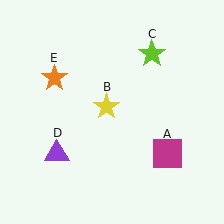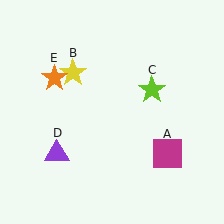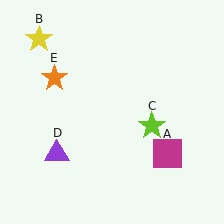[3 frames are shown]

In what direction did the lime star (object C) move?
The lime star (object C) moved down.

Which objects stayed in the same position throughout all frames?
Magenta square (object A) and purple triangle (object D) and orange star (object E) remained stationary.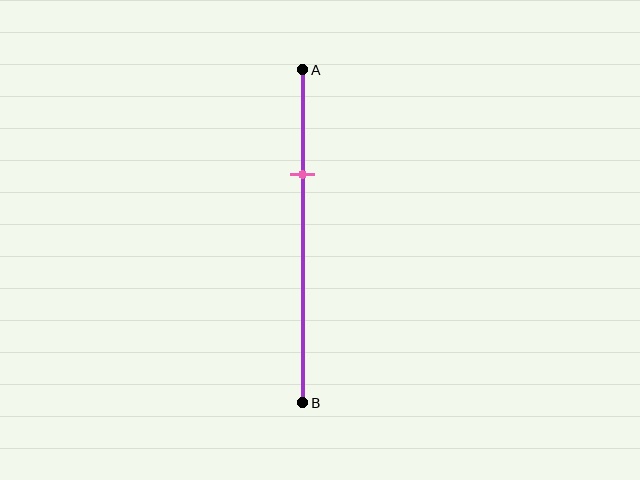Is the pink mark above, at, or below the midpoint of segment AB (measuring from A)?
The pink mark is above the midpoint of segment AB.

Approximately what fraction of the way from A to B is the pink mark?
The pink mark is approximately 30% of the way from A to B.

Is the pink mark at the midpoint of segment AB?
No, the mark is at about 30% from A, not at the 50% midpoint.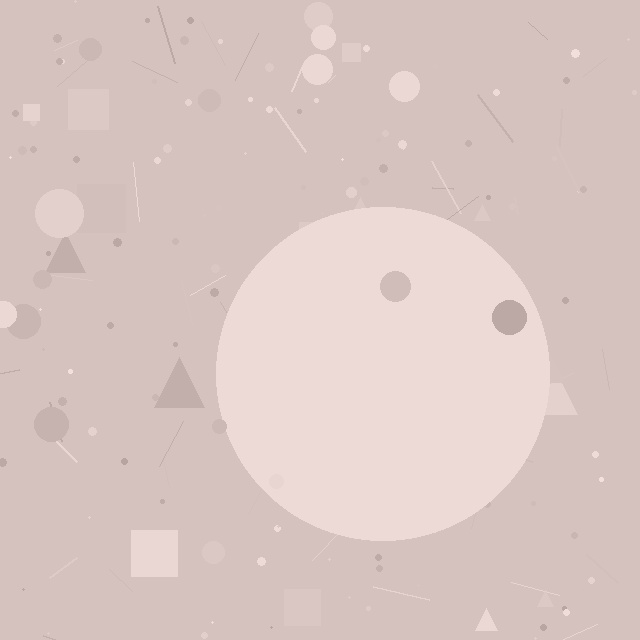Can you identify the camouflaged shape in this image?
The camouflaged shape is a circle.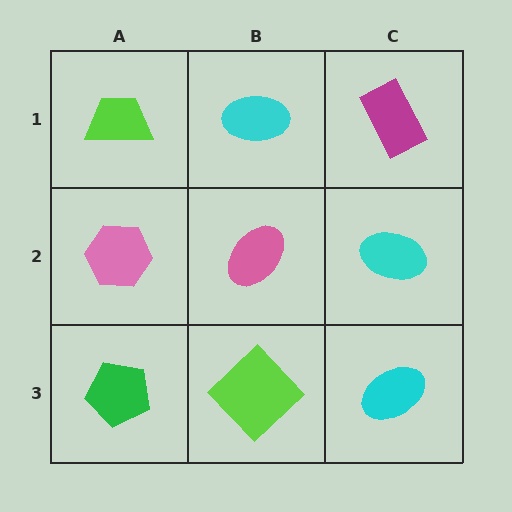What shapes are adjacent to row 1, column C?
A cyan ellipse (row 2, column C), a cyan ellipse (row 1, column B).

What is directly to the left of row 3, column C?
A lime diamond.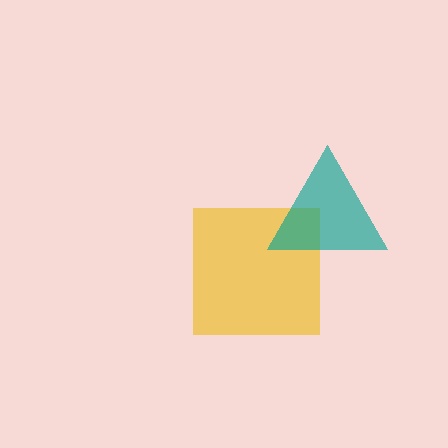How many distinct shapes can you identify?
There are 2 distinct shapes: a yellow square, a teal triangle.